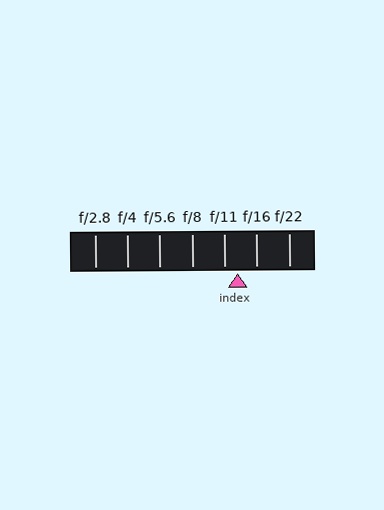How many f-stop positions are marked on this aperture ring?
There are 7 f-stop positions marked.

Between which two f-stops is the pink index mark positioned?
The index mark is between f/11 and f/16.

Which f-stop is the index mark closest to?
The index mark is closest to f/11.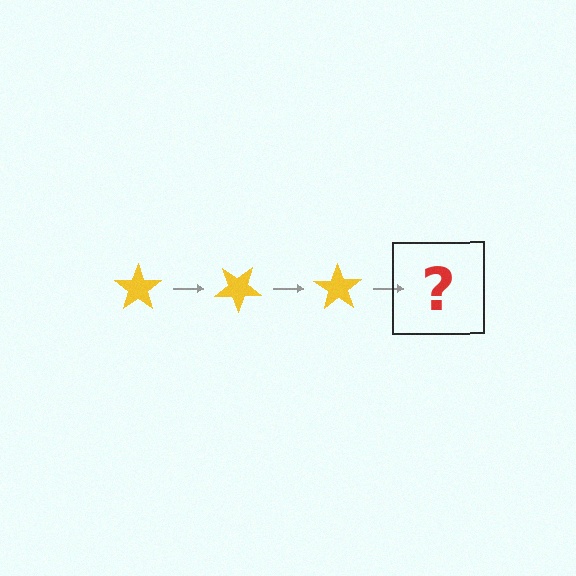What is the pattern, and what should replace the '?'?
The pattern is that the star rotates 35 degrees each step. The '?' should be a yellow star rotated 105 degrees.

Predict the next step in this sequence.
The next step is a yellow star rotated 105 degrees.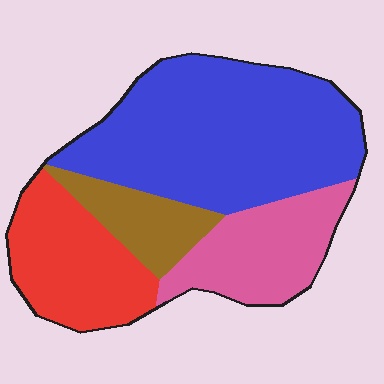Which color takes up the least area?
Brown, at roughly 10%.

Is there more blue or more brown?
Blue.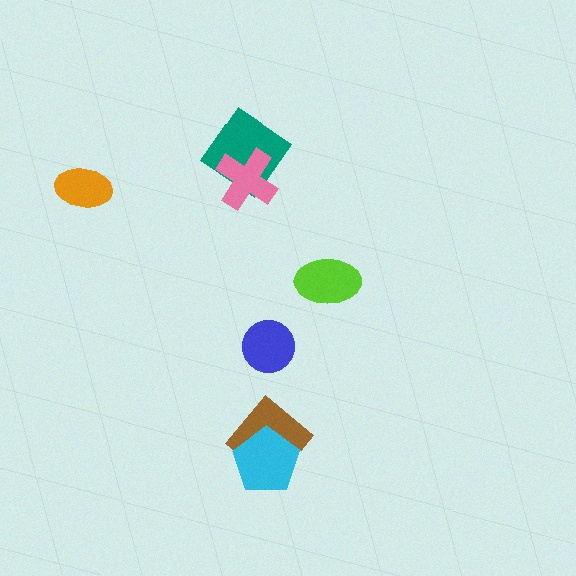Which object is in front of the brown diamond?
The cyan pentagon is in front of the brown diamond.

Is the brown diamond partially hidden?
Yes, it is partially covered by another shape.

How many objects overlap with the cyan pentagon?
1 object overlaps with the cyan pentagon.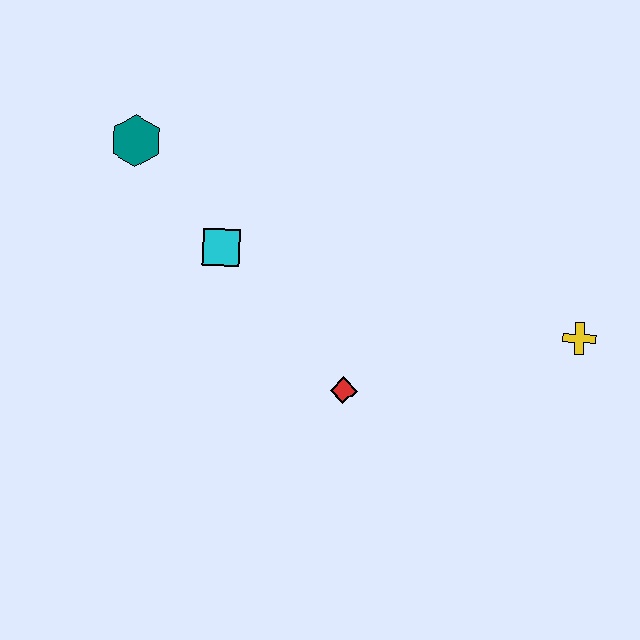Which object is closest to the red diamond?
The cyan square is closest to the red diamond.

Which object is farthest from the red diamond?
The teal hexagon is farthest from the red diamond.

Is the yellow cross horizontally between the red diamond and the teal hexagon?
No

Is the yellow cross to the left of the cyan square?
No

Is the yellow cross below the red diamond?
No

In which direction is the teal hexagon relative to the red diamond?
The teal hexagon is above the red diamond.